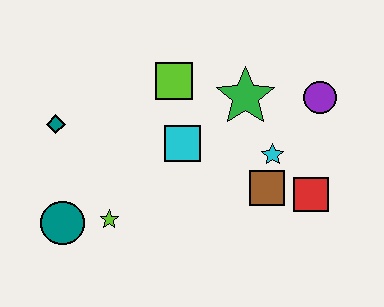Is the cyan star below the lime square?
Yes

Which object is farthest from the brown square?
The teal diamond is farthest from the brown square.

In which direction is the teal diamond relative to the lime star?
The teal diamond is above the lime star.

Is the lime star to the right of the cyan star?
No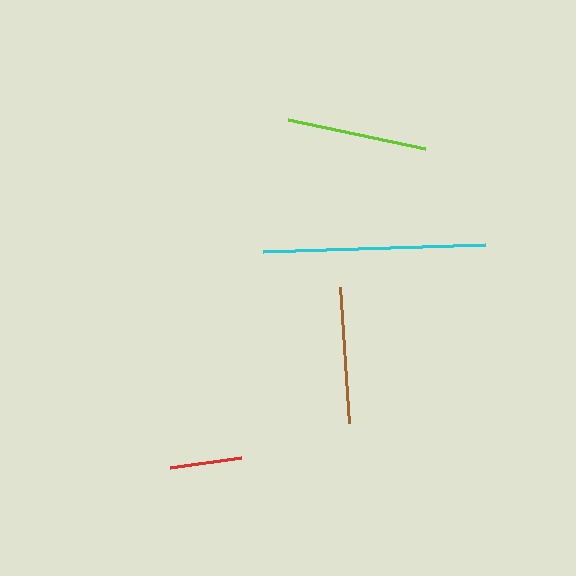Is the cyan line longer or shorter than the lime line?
The cyan line is longer than the lime line.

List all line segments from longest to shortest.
From longest to shortest: cyan, lime, brown, red.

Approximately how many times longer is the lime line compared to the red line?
The lime line is approximately 2.0 times the length of the red line.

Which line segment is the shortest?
The red line is the shortest at approximately 72 pixels.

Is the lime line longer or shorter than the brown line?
The lime line is longer than the brown line.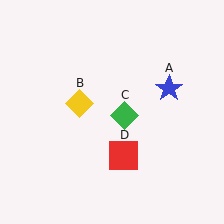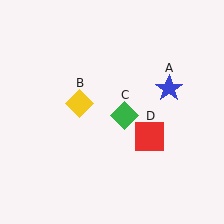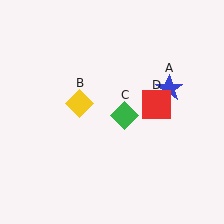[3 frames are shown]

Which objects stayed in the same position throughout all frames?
Blue star (object A) and yellow diamond (object B) and green diamond (object C) remained stationary.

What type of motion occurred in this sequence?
The red square (object D) rotated counterclockwise around the center of the scene.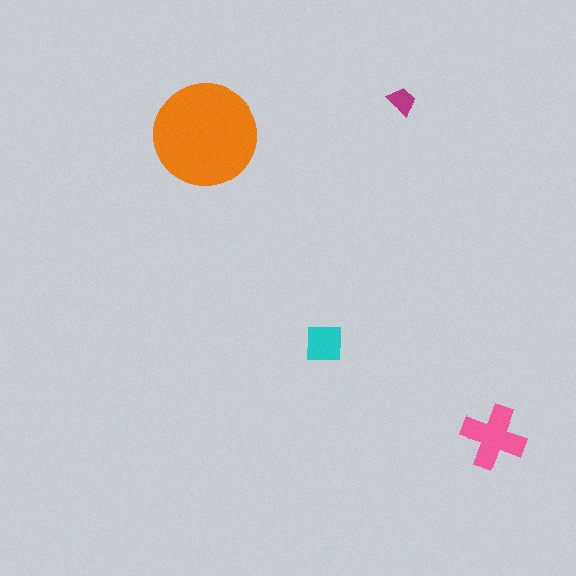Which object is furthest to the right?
The pink cross is rightmost.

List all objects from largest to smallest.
The orange circle, the pink cross, the cyan square, the magenta trapezoid.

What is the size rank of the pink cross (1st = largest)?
2nd.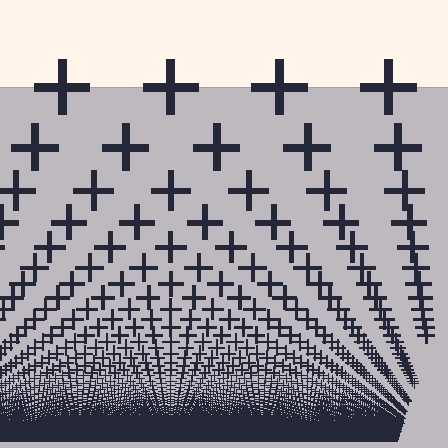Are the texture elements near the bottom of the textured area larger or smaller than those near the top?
Smaller. The gradient is inverted — elements near the bottom are smaller and denser.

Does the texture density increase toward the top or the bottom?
Density increases toward the bottom.